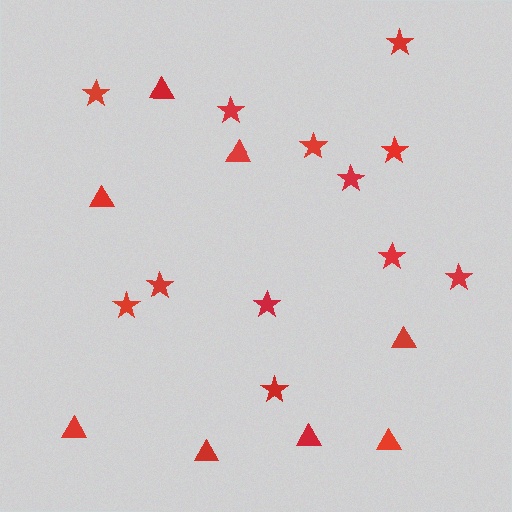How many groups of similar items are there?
There are 2 groups: one group of stars (12) and one group of triangles (8).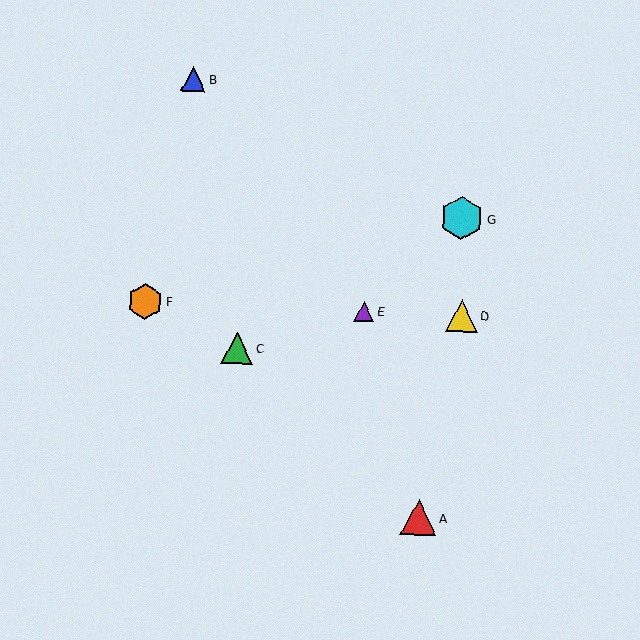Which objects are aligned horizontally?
Objects D, E, F are aligned horizontally.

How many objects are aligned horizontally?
3 objects (D, E, F) are aligned horizontally.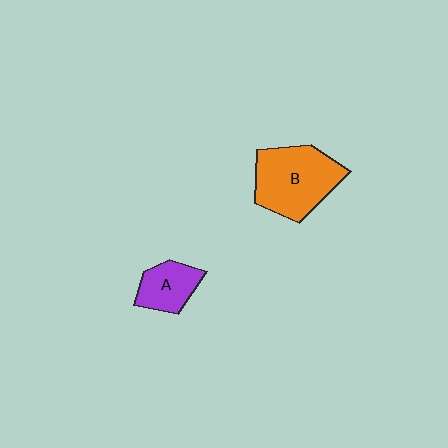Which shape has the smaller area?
Shape A (purple).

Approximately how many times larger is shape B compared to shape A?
Approximately 2.0 times.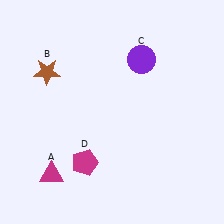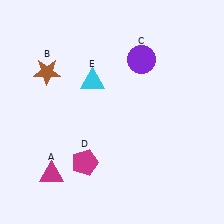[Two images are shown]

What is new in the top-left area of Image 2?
A cyan triangle (E) was added in the top-left area of Image 2.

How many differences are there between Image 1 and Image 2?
There is 1 difference between the two images.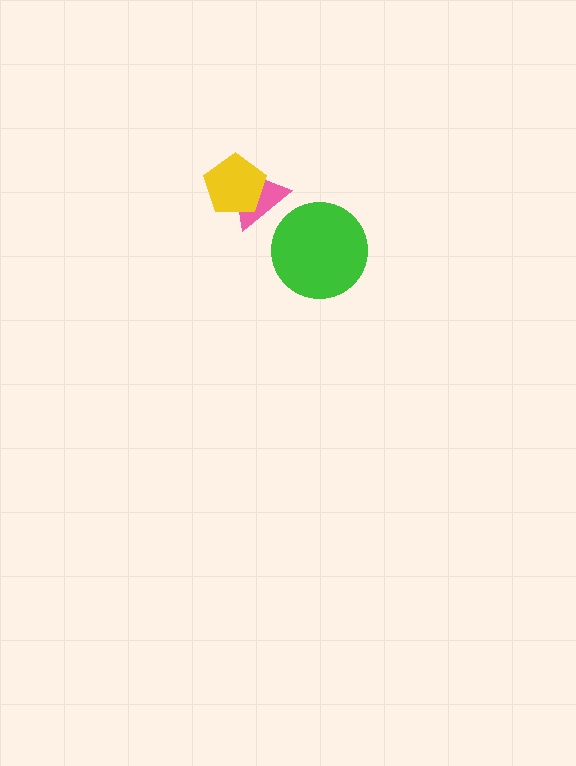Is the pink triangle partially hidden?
Yes, it is partially covered by another shape.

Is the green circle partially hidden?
No, no other shape covers it.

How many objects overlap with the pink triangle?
1 object overlaps with the pink triangle.